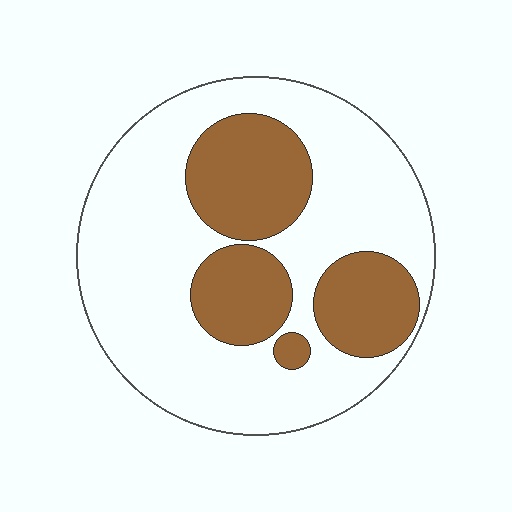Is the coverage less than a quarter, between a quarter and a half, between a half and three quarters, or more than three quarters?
Between a quarter and a half.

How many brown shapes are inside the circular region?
4.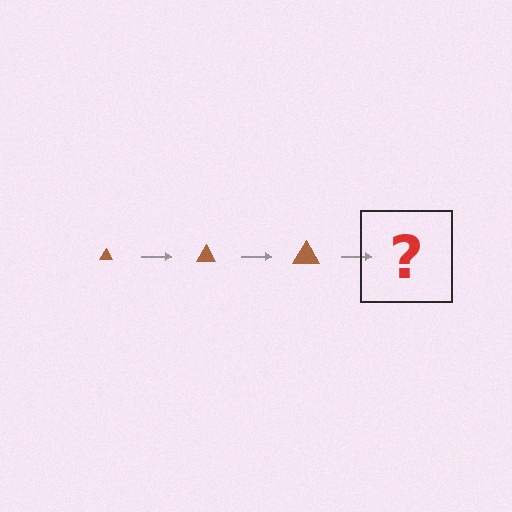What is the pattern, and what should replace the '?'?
The pattern is that the triangle gets progressively larger each step. The '?' should be a brown triangle, larger than the previous one.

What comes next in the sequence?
The next element should be a brown triangle, larger than the previous one.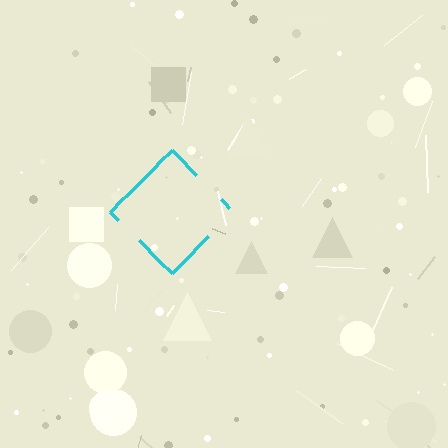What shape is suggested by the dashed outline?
The dashed outline suggests a diamond.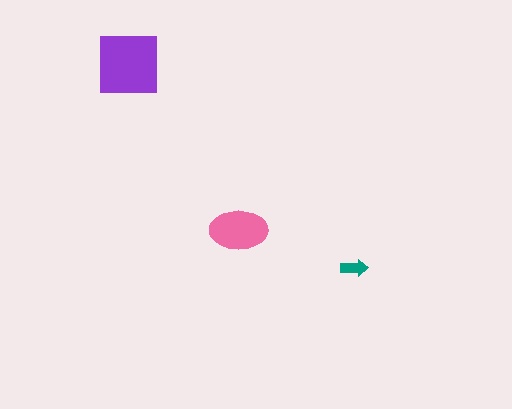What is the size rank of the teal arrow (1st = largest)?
3rd.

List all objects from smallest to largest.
The teal arrow, the pink ellipse, the purple square.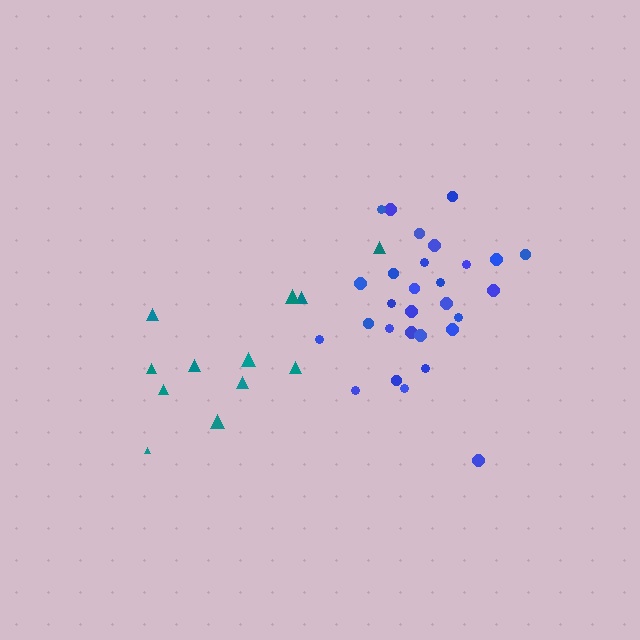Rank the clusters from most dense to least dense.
blue, teal.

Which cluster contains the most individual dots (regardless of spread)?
Blue (29).